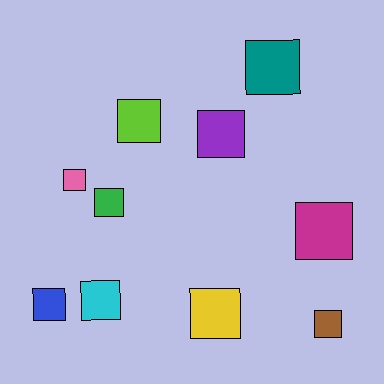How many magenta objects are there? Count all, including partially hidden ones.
There is 1 magenta object.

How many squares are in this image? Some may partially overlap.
There are 10 squares.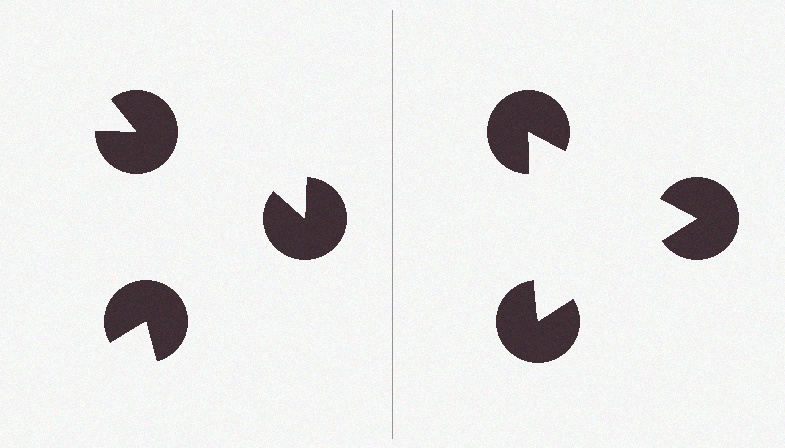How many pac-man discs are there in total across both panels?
6 — 3 on each side.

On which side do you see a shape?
An illusory triangle appears on the right side. On the left side the wedge cuts are rotated, so no coherent shape forms.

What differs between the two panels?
The pac-man discs are positioned identically on both sides; only the wedge orientations differ. On the right they align to a triangle; on the left they are misaligned.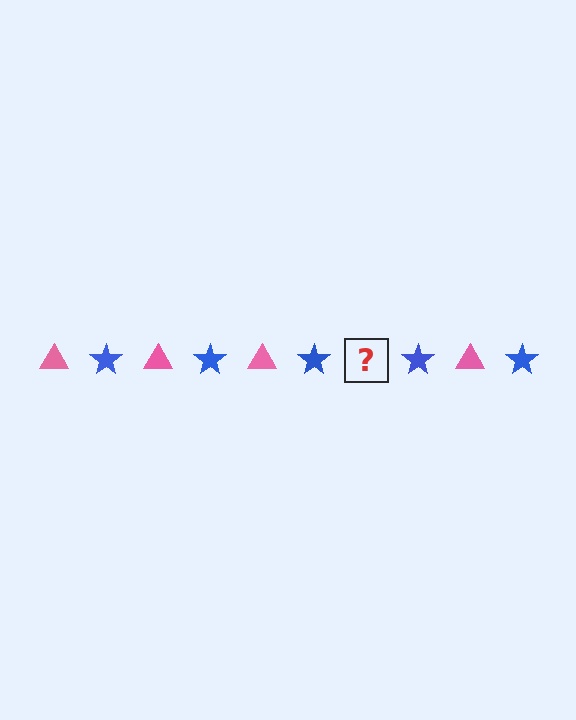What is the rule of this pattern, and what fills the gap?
The rule is that the pattern alternates between pink triangle and blue star. The gap should be filled with a pink triangle.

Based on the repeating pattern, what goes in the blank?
The blank should be a pink triangle.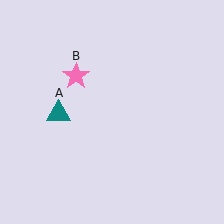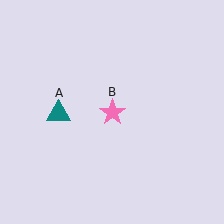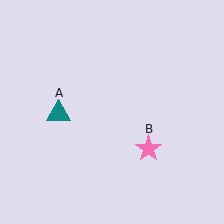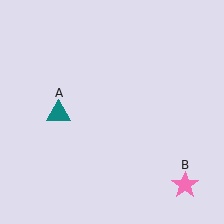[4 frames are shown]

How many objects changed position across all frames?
1 object changed position: pink star (object B).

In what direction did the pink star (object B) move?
The pink star (object B) moved down and to the right.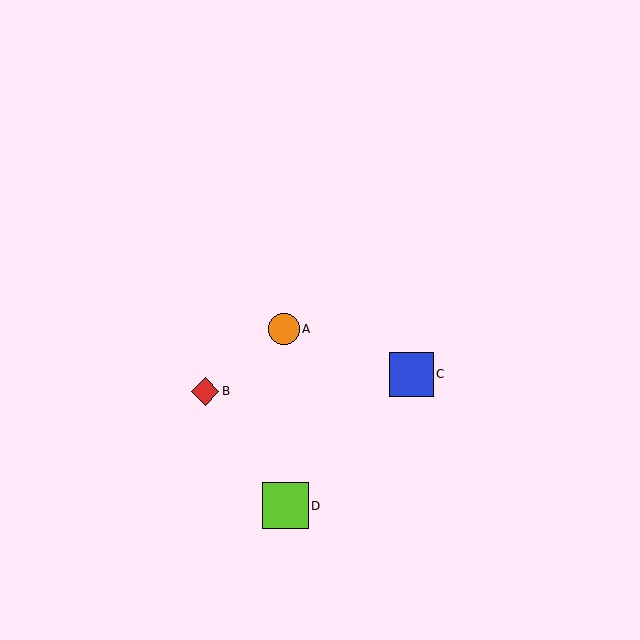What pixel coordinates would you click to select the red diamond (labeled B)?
Click at (205, 391) to select the red diamond B.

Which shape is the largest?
The lime square (labeled D) is the largest.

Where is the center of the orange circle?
The center of the orange circle is at (284, 329).